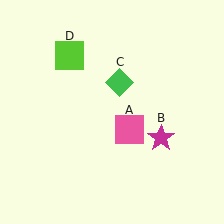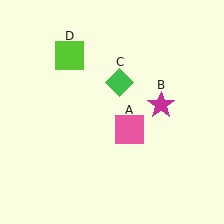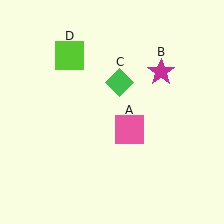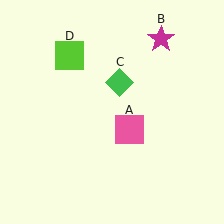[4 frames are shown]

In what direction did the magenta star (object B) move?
The magenta star (object B) moved up.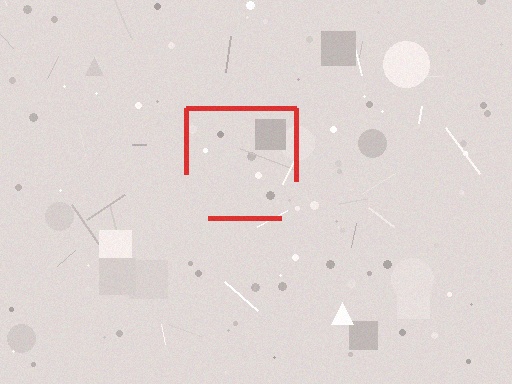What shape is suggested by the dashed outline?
The dashed outline suggests a square.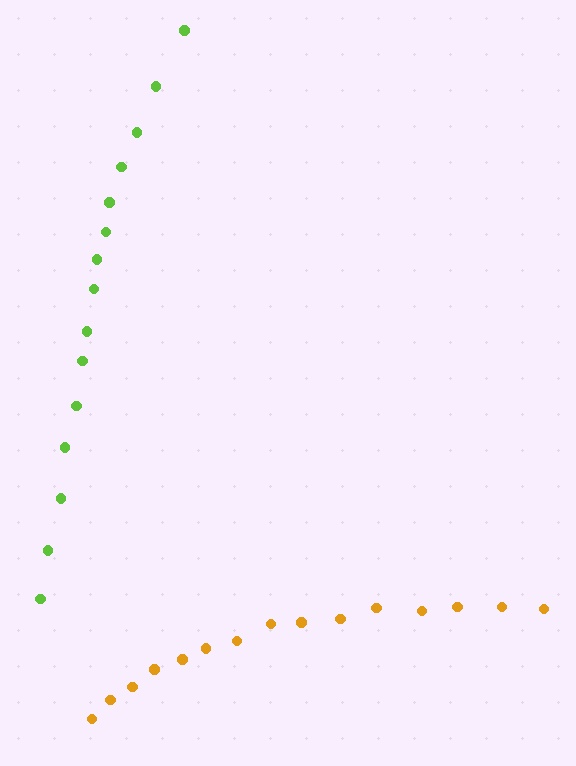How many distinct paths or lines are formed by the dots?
There are 2 distinct paths.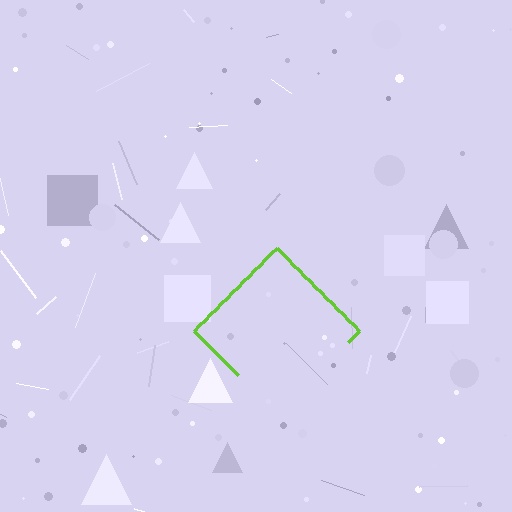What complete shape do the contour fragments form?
The contour fragments form a diamond.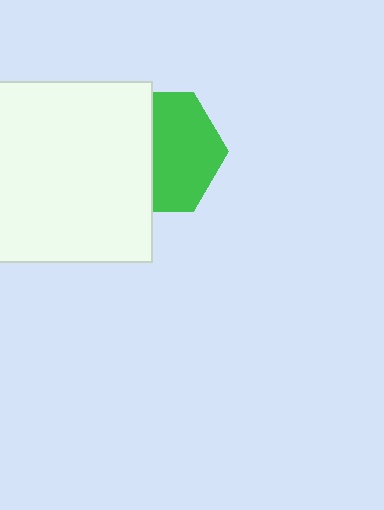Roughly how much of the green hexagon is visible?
About half of it is visible (roughly 56%).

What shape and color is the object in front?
The object in front is a white square.